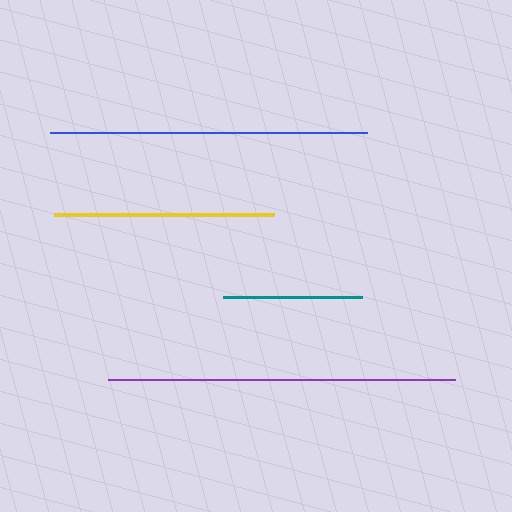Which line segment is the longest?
The purple line is the longest at approximately 347 pixels.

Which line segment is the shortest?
The teal line is the shortest at approximately 139 pixels.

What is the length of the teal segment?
The teal segment is approximately 139 pixels long.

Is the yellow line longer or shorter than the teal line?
The yellow line is longer than the teal line.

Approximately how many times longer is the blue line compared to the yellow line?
The blue line is approximately 1.4 times the length of the yellow line.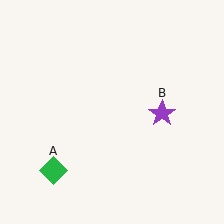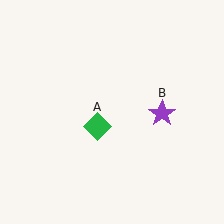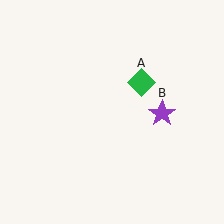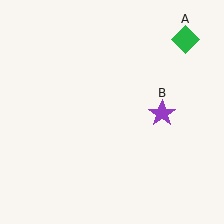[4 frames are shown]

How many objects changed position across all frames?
1 object changed position: green diamond (object A).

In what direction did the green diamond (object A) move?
The green diamond (object A) moved up and to the right.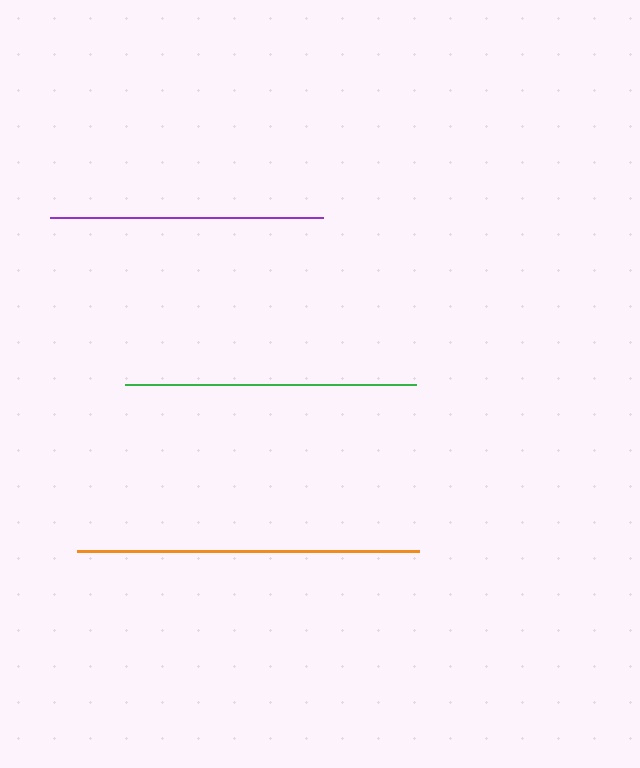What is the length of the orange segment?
The orange segment is approximately 342 pixels long.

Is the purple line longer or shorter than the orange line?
The orange line is longer than the purple line.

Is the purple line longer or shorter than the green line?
The green line is longer than the purple line.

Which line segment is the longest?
The orange line is the longest at approximately 342 pixels.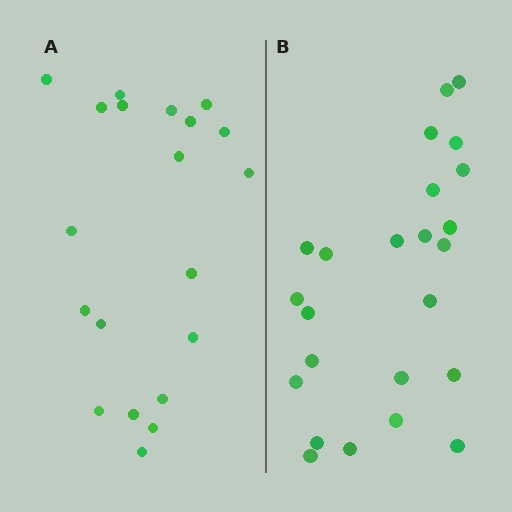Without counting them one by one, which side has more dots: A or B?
Region B (the right region) has more dots.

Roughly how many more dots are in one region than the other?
Region B has about 4 more dots than region A.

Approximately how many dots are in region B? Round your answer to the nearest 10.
About 20 dots. (The exact count is 24, which rounds to 20.)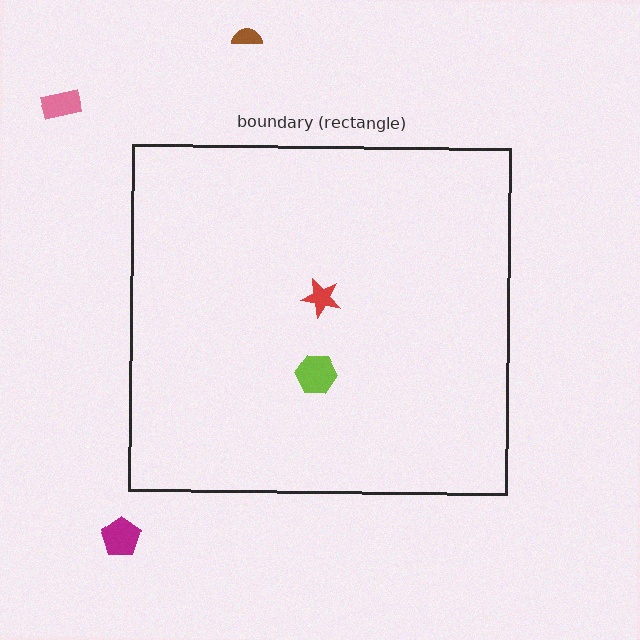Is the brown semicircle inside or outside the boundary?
Outside.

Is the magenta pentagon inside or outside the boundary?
Outside.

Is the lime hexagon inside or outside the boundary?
Inside.